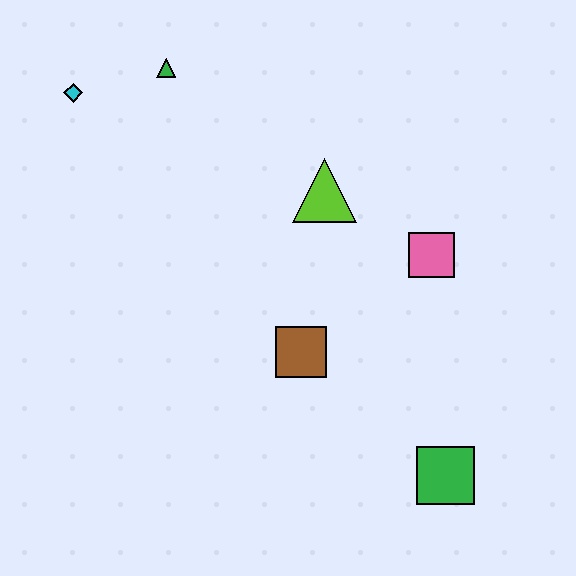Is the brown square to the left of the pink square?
Yes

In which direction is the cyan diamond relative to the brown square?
The cyan diamond is above the brown square.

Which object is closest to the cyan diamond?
The green triangle is closest to the cyan diamond.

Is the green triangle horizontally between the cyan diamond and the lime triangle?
Yes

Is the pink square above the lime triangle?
No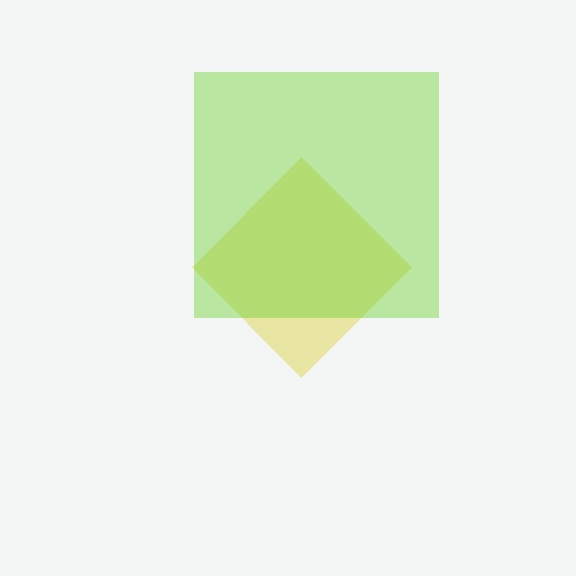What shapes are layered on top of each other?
The layered shapes are: a yellow diamond, a lime square.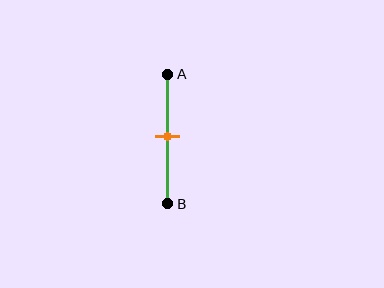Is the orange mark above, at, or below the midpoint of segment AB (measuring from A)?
The orange mark is approximately at the midpoint of segment AB.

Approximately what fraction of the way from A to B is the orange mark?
The orange mark is approximately 50% of the way from A to B.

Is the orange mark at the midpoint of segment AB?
Yes, the mark is approximately at the midpoint.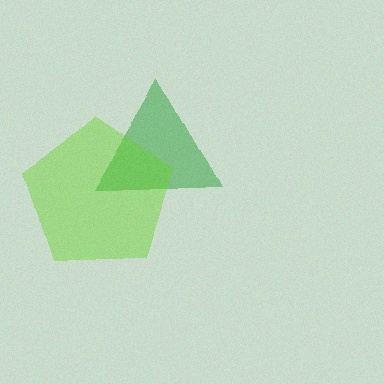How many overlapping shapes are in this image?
There are 2 overlapping shapes in the image.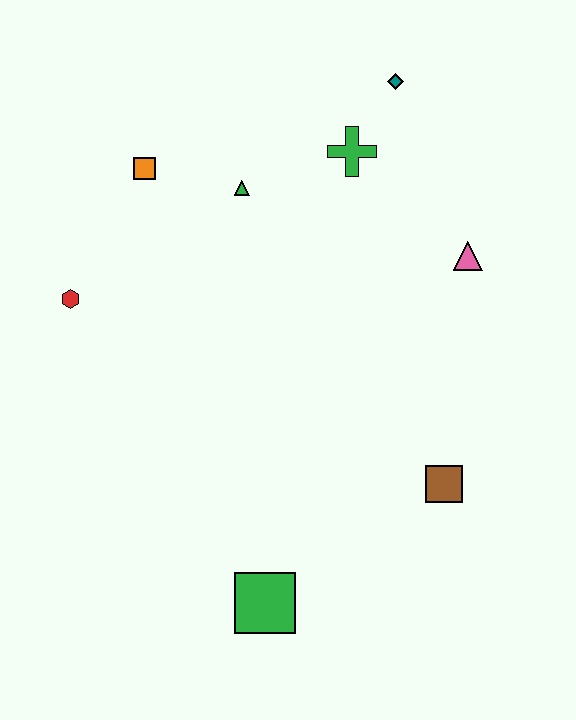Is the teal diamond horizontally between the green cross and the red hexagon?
No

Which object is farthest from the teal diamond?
The green square is farthest from the teal diamond.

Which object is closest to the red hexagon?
The orange square is closest to the red hexagon.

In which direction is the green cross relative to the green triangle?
The green cross is to the right of the green triangle.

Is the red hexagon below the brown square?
No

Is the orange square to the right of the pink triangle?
No